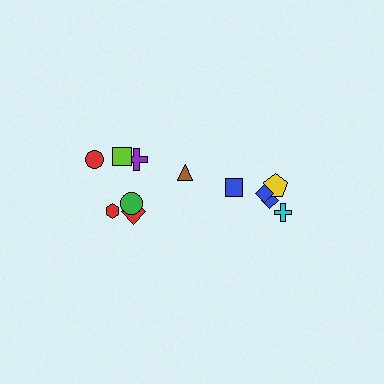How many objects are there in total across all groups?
There are 12 objects.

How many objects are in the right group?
There are 5 objects.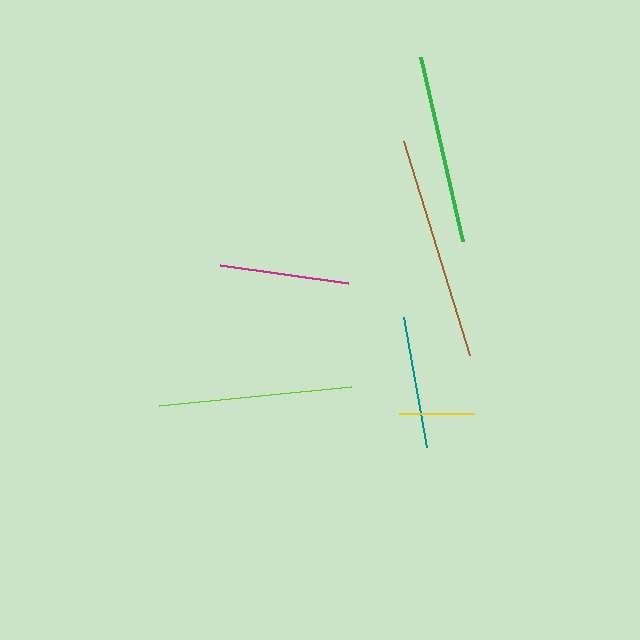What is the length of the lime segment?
The lime segment is approximately 193 pixels long.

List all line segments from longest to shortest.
From longest to shortest: brown, lime, green, teal, magenta, yellow.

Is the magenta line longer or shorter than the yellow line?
The magenta line is longer than the yellow line.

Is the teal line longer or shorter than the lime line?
The lime line is longer than the teal line.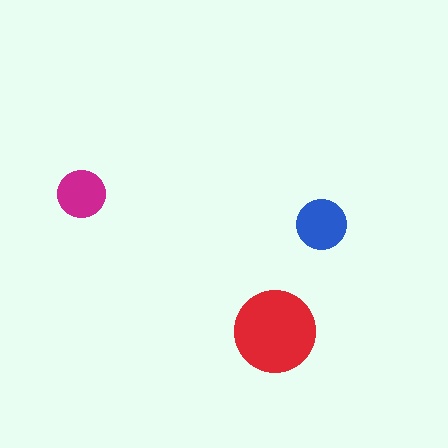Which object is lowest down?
The red circle is bottommost.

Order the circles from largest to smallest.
the red one, the blue one, the magenta one.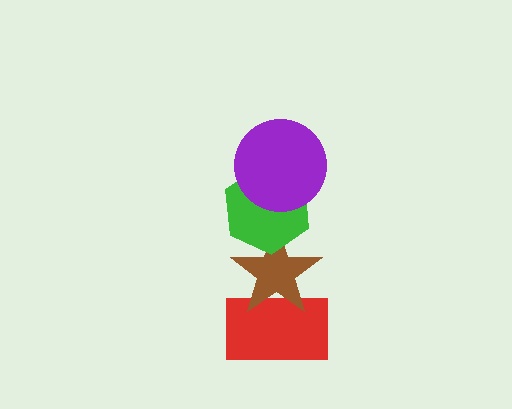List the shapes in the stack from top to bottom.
From top to bottom: the purple circle, the green hexagon, the brown star, the red rectangle.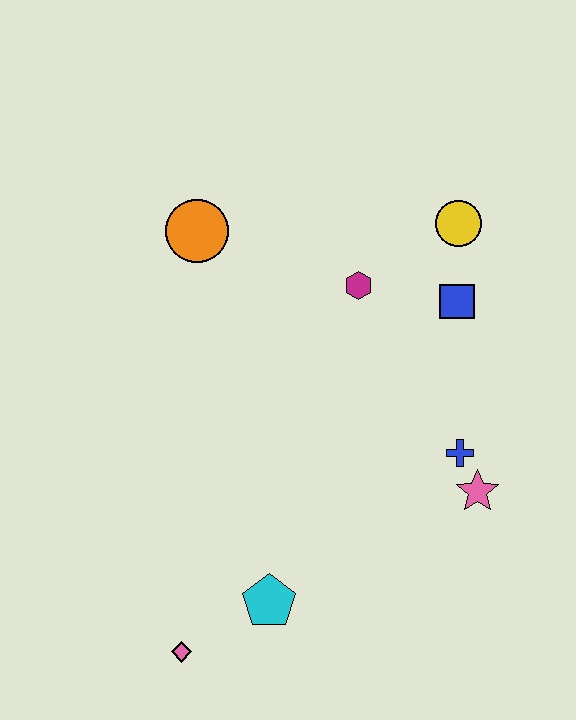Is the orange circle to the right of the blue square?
No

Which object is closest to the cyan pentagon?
The pink diamond is closest to the cyan pentagon.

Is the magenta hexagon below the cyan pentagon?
No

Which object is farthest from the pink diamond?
The yellow circle is farthest from the pink diamond.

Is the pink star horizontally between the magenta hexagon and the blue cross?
No